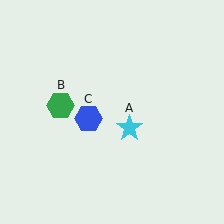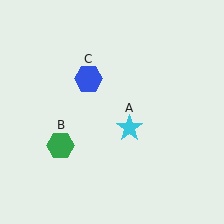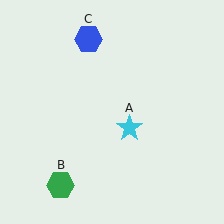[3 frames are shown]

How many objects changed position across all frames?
2 objects changed position: green hexagon (object B), blue hexagon (object C).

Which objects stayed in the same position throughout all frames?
Cyan star (object A) remained stationary.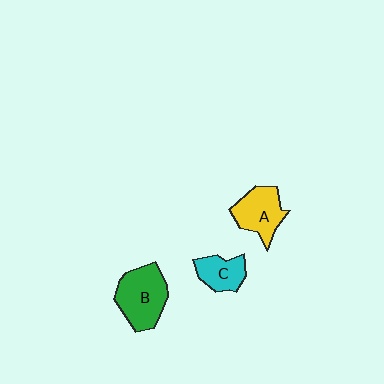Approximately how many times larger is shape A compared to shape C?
Approximately 1.4 times.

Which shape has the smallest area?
Shape C (cyan).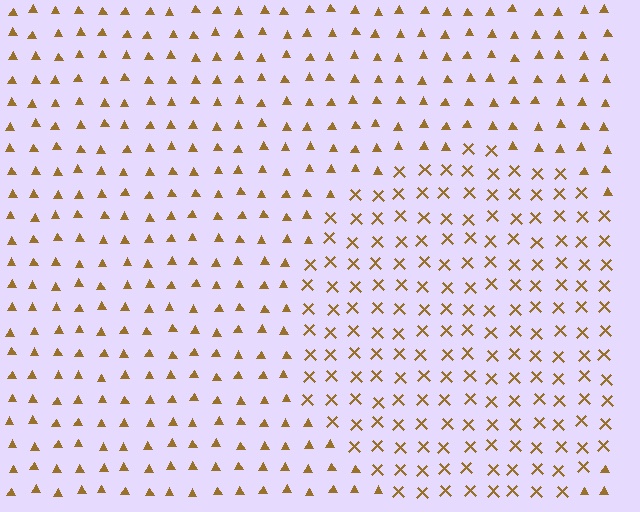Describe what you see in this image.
The image is filled with small brown elements arranged in a uniform grid. A circle-shaped region contains X marks, while the surrounding area contains triangles. The boundary is defined purely by the change in element shape.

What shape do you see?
I see a circle.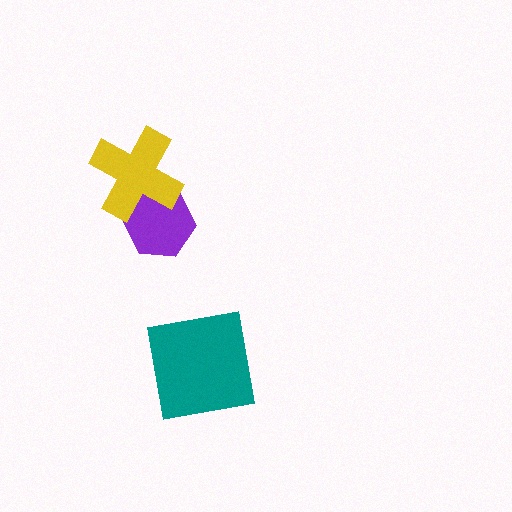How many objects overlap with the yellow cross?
1 object overlaps with the yellow cross.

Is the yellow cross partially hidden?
No, no other shape covers it.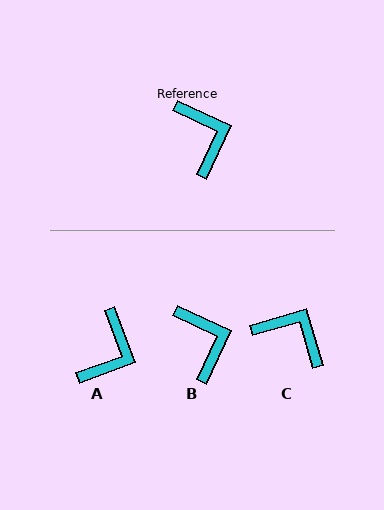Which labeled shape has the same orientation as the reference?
B.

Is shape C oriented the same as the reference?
No, it is off by about 41 degrees.